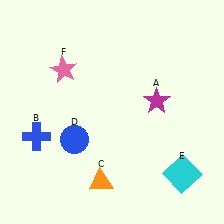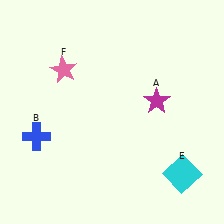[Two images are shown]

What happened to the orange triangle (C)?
The orange triangle (C) was removed in Image 2. It was in the bottom-left area of Image 1.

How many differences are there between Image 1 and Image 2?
There are 2 differences between the two images.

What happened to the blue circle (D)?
The blue circle (D) was removed in Image 2. It was in the bottom-left area of Image 1.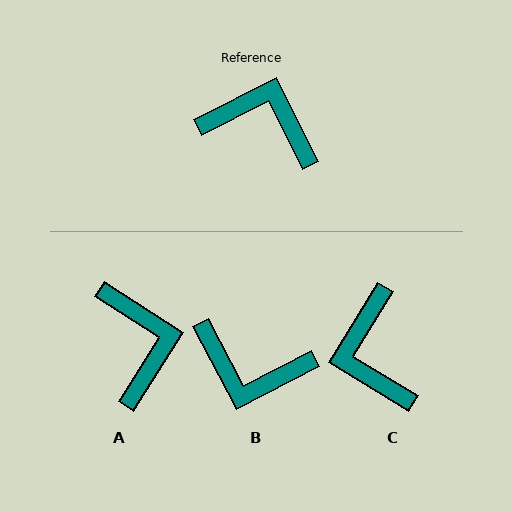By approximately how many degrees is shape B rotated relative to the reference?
Approximately 179 degrees clockwise.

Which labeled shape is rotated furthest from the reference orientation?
B, about 179 degrees away.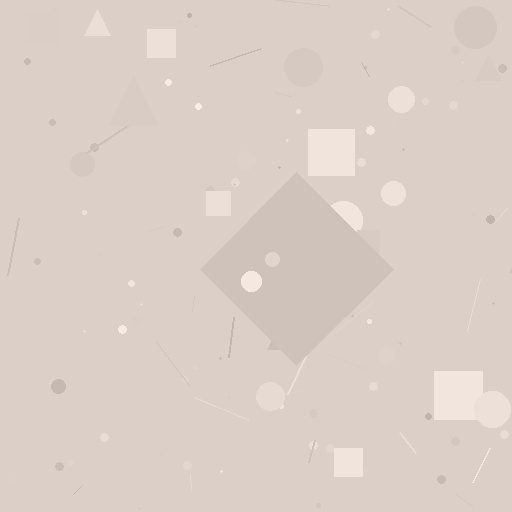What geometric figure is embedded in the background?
A diamond is embedded in the background.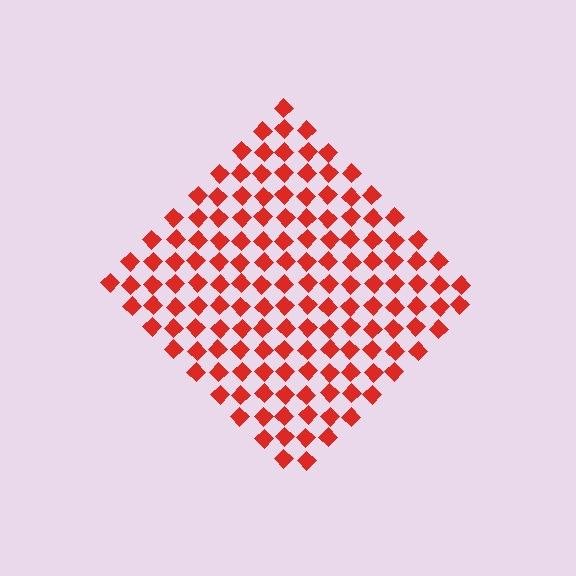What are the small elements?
The small elements are diamonds.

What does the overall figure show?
The overall figure shows a diamond.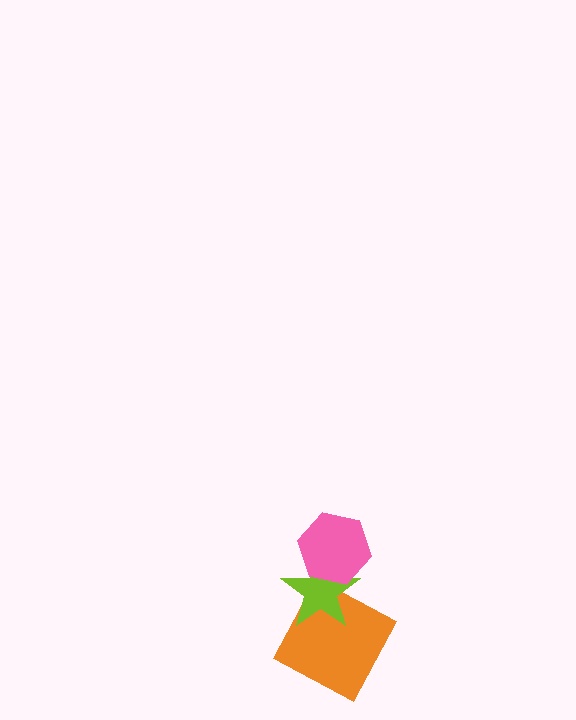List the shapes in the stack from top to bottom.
From top to bottom: the pink hexagon, the lime star, the orange square.